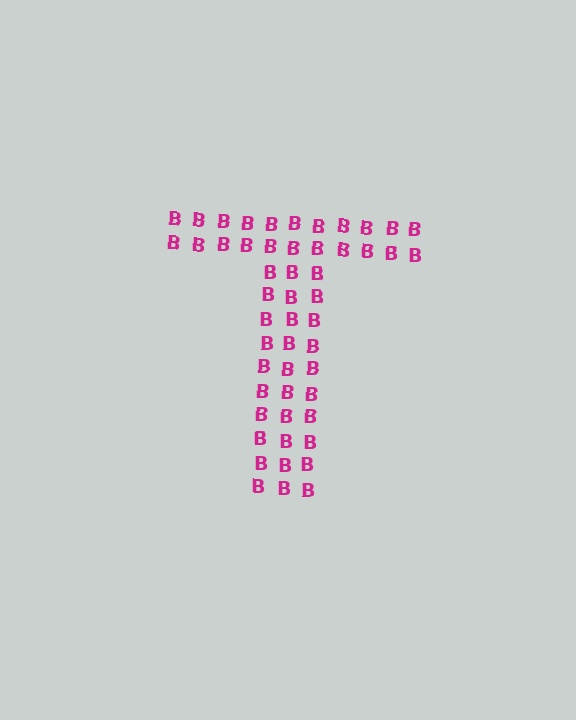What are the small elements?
The small elements are letter B's.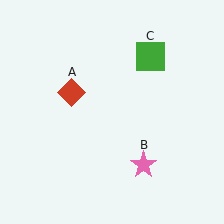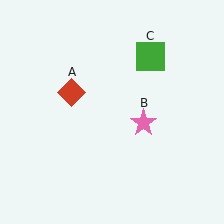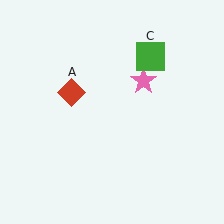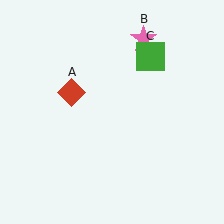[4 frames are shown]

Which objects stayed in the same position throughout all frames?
Red diamond (object A) and green square (object C) remained stationary.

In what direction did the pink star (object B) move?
The pink star (object B) moved up.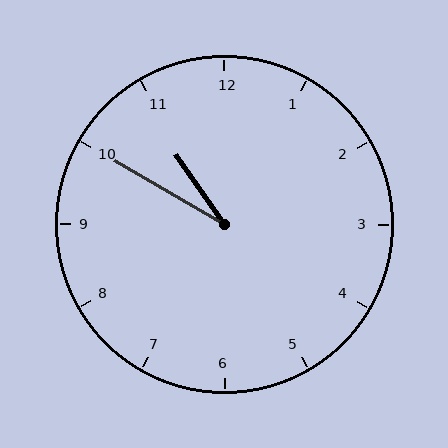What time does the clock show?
10:50.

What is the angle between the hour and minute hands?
Approximately 25 degrees.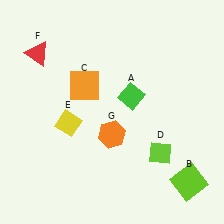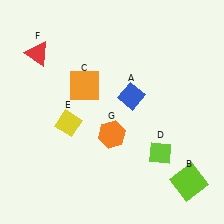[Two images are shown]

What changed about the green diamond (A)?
In Image 1, A is green. In Image 2, it changed to blue.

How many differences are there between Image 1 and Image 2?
There is 1 difference between the two images.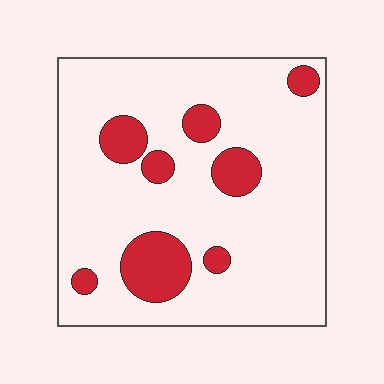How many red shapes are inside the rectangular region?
8.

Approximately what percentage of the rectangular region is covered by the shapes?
Approximately 15%.